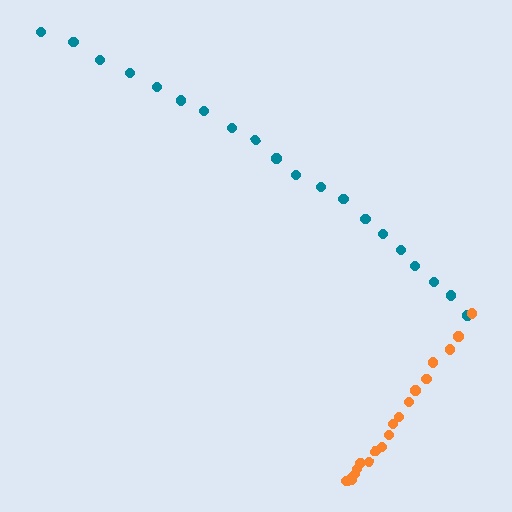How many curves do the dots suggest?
There are 2 distinct paths.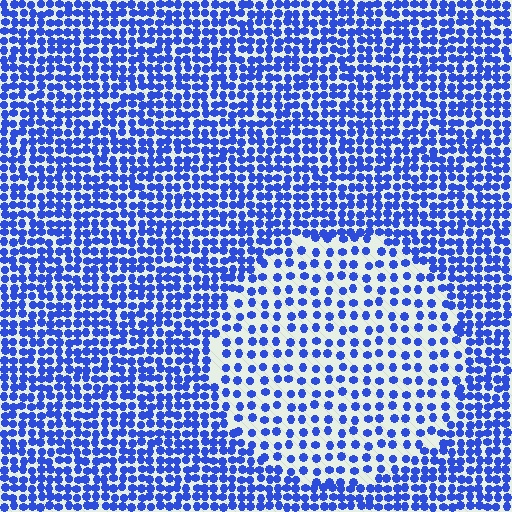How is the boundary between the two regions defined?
The boundary is defined by a change in element density (approximately 2.0x ratio). All elements are the same color, size, and shape.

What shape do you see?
I see a circle.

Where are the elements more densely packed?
The elements are more densely packed outside the circle boundary.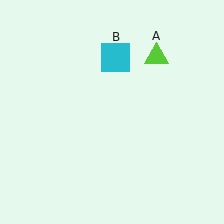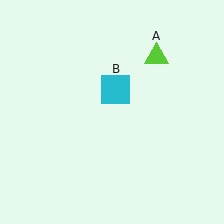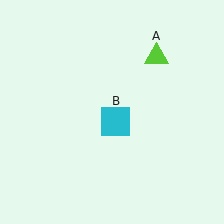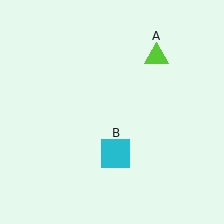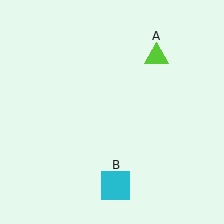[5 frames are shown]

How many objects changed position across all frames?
1 object changed position: cyan square (object B).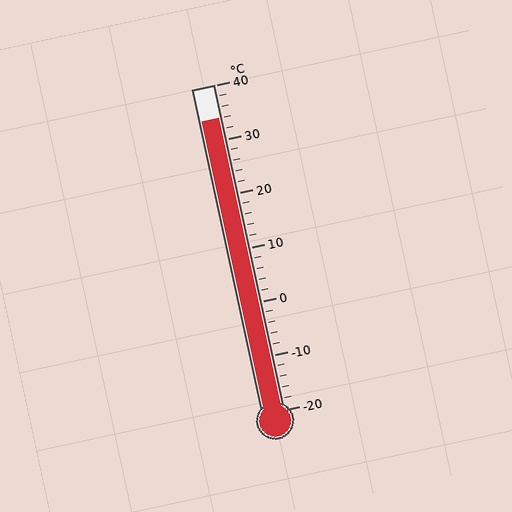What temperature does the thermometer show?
The thermometer shows approximately 34°C.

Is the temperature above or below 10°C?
The temperature is above 10°C.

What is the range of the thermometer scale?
The thermometer scale ranges from -20°C to 40°C.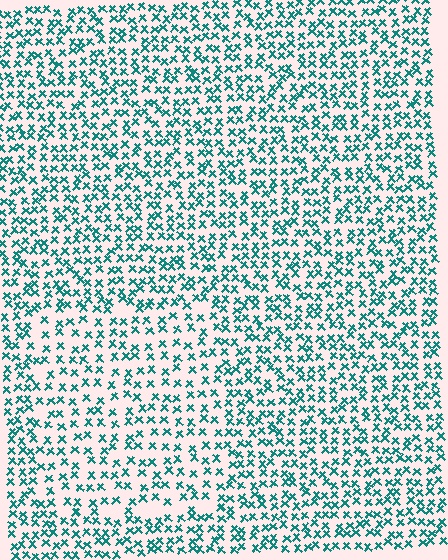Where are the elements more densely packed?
The elements are more densely packed outside the rectangle boundary.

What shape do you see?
I see a rectangle.